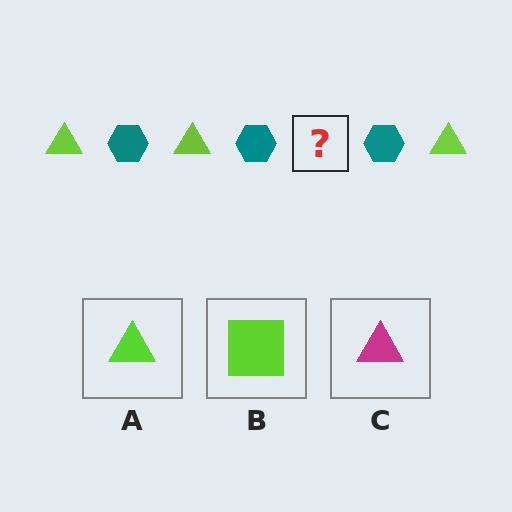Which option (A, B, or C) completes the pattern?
A.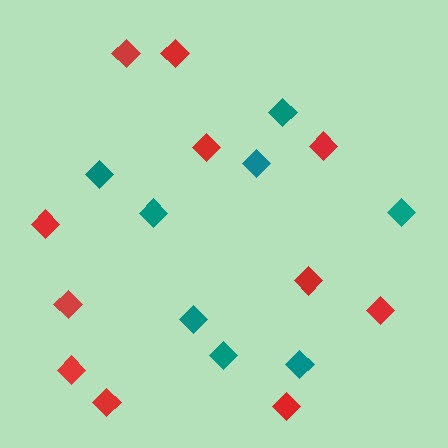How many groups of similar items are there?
There are 2 groups: one group of red diamonds (11) and one group of teal diamonds (8).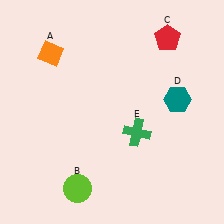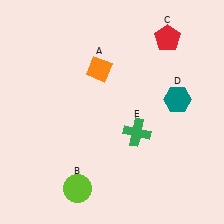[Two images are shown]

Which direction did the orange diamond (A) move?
The orange diamond (A) moved right.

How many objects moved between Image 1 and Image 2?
1 object moved between the two images.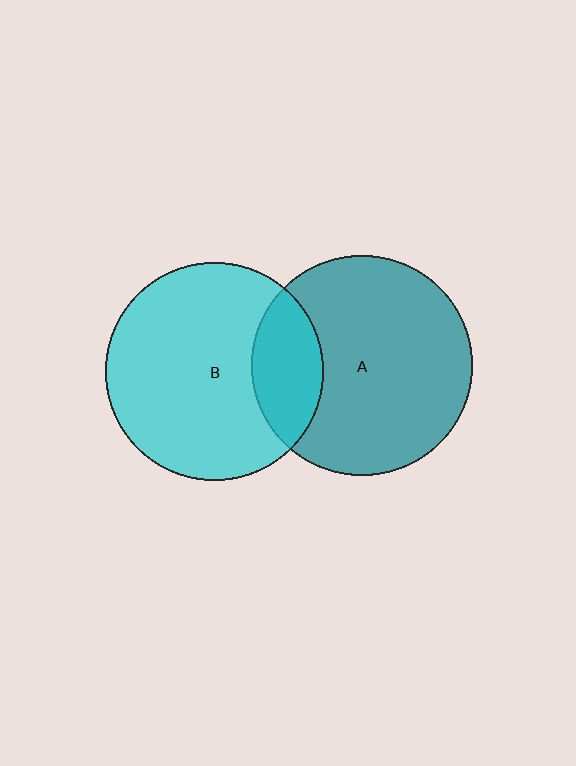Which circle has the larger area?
Circle A (teal).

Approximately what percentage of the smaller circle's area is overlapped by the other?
Approximately 20%.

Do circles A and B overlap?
Yes.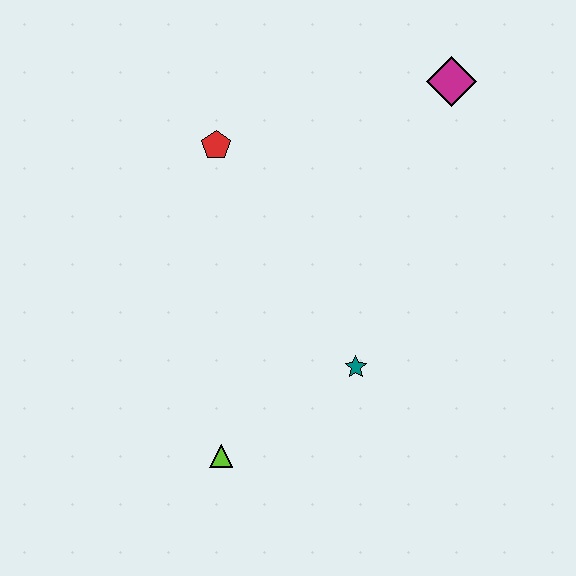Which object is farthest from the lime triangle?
The magenta diamond is farthest from the lime triangle.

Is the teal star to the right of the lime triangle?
Yes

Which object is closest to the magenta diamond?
The red pentagon is closest to the magenta diamond.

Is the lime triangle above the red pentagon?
No